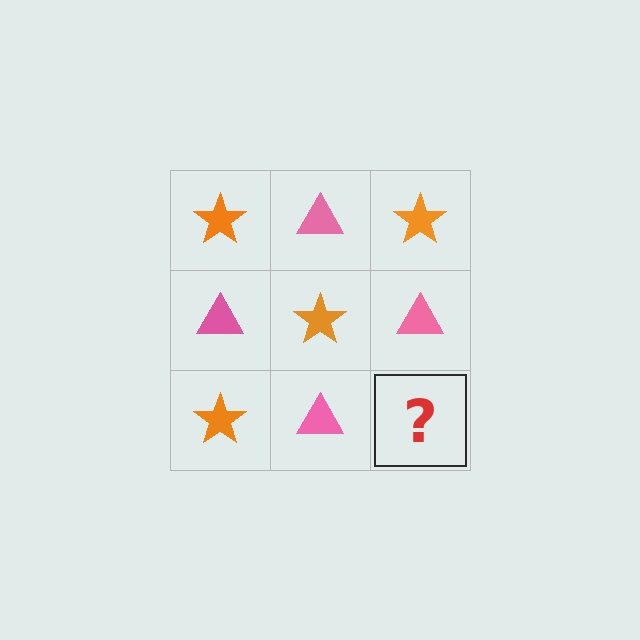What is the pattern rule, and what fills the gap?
The rule is that it alternates orange star and pink triangle in a checkerboard pattern. The gap should be filled with an orange star.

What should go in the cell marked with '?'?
The missing cell should contain an orange star.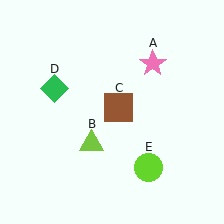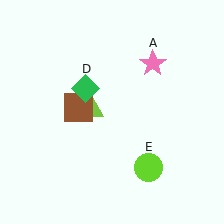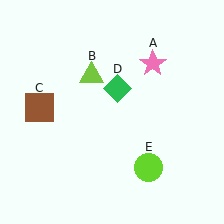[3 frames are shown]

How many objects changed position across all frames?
3 objects changed position: lime triangle (object B), brown square (object C), green diamond (object D).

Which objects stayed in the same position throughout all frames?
Pink star (object A) and lime circle (object E) remained stationary.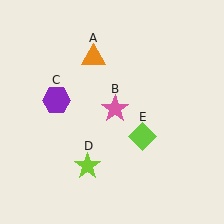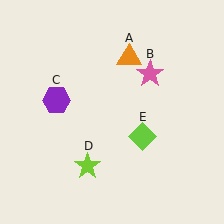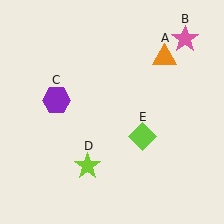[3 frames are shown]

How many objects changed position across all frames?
2 objects changed position: orange triangle (object A), pink star (object B).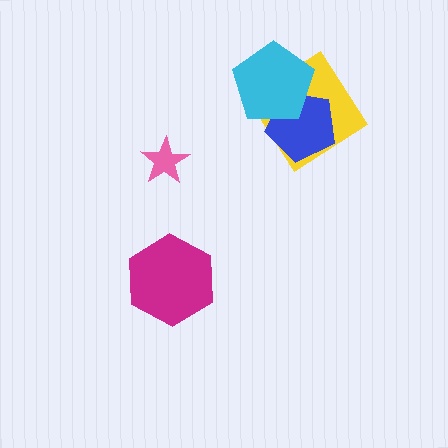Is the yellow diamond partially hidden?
Yes, it is partially covered by another shape.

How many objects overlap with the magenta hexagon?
0 objects overlap with the magenta hexagon.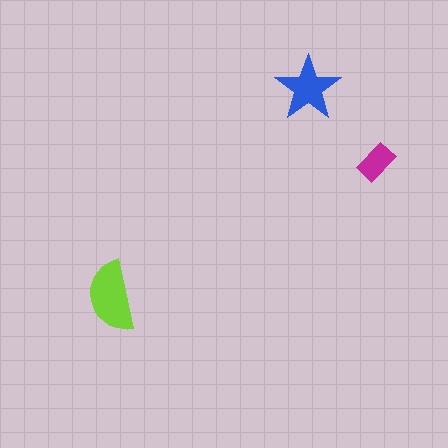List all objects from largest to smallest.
The lime semicircle, the blue star, the magenta rectangle.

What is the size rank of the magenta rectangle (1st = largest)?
3rd.